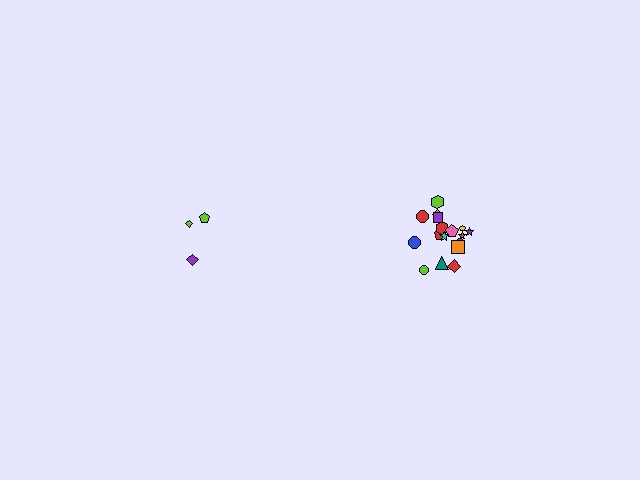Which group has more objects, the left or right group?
The right group.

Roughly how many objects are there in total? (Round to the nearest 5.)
Roughly 20 objects in total.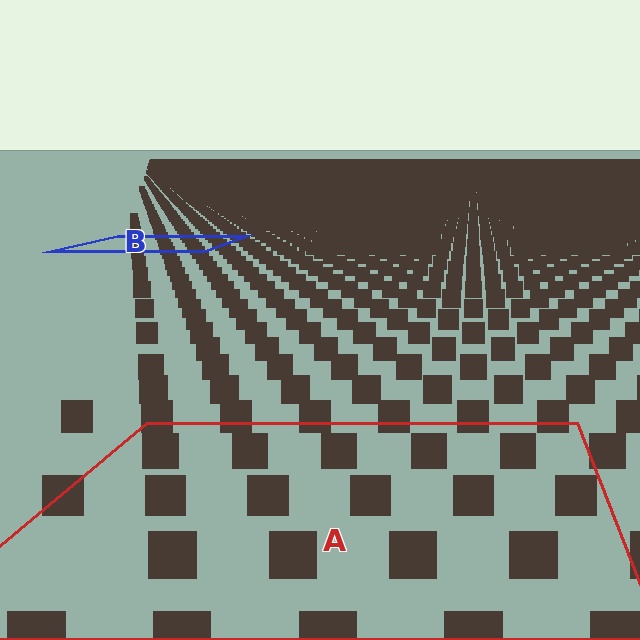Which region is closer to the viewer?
Region A is closer. The texture elements there are larger and more spread out.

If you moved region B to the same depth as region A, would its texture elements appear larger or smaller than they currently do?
They would appear larger. At a closer depth, the same texture elements are projected at a bigger on-screen size.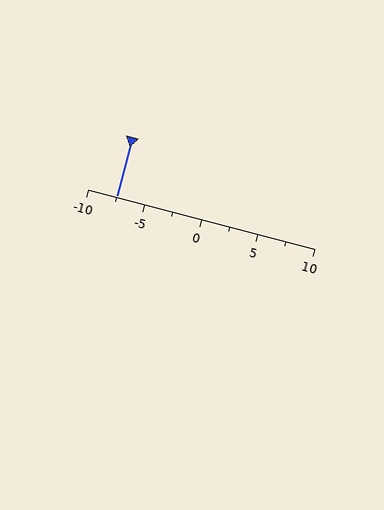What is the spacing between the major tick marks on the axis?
The major ticks are spaced 5 apart.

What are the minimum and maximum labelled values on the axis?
The axis runs from -10 to 10.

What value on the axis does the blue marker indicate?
The marker indicates approximately -7.5.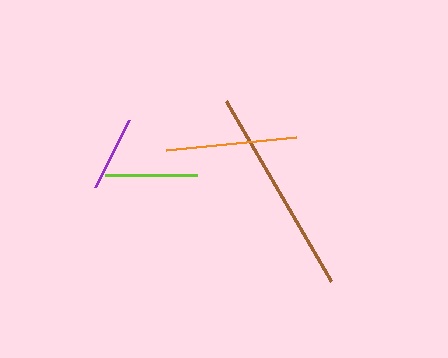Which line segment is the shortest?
The purple line is the shortest at approximately 75 pixels.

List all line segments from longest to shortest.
From longest to shortest: brown, orange, lime, purple.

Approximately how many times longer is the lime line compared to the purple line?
The lime line is approximately 1.2 times the length of the purple line.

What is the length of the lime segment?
The lime segment is approximately 92 pixels long.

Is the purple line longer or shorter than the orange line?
The orange line is longer than the purple line.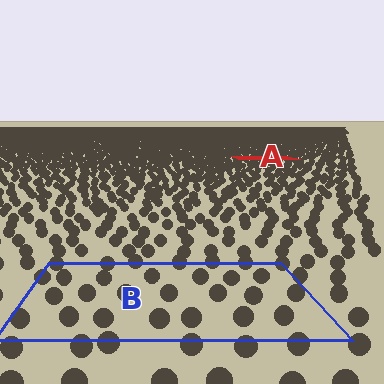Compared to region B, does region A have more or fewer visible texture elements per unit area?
Region A has more texture elements per unit area — they are packed more densely because it is farther away.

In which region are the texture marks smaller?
The texture marks are smaller in region A, because it is farther away.